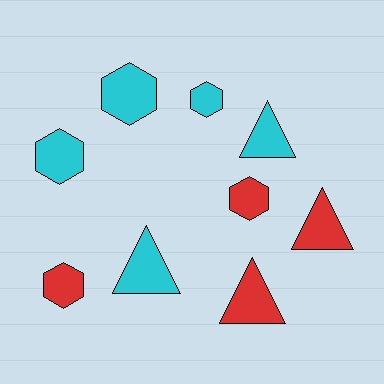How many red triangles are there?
There are 2 red triangles.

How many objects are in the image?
There are 9 objects.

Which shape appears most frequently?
Hexagon, with 5 objects.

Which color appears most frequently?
Cyan, with 5 objects.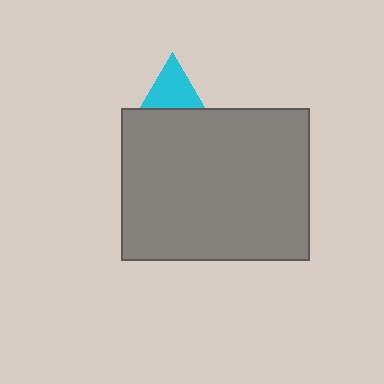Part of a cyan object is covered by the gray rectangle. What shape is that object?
It is a triangle.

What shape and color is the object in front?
The object in front is a gray rectangle.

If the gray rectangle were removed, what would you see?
You would see the complete cyan triangle.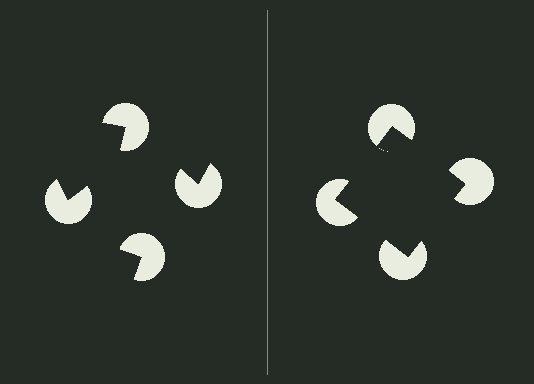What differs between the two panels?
The pac-man discs are positioned identically on both sides; only the wedge orientations differ. On the right they align to a square; on the left they are misaligned.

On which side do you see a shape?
An illusory square appears on the right side. On the left side the wedge cuts are rotated, so no coherent shape forms.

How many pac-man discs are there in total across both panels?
8 — 4 on each side.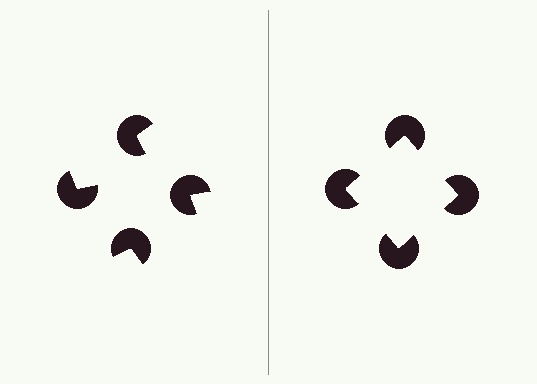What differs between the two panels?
The pac-man discs are positioned identically on both sides; only the wedge orientations differ. On the right they align to a square; on the left they are misaligned.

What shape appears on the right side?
An illusory square.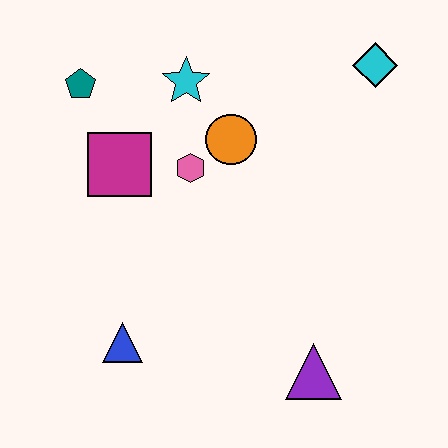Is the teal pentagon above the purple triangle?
Yes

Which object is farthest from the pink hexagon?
The purple triangle is farthest from the pink hexagon.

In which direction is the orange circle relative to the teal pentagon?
The orange circle is to the right of the teal pentagon.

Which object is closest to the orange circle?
The pink hexagon is closest to the orange circle.